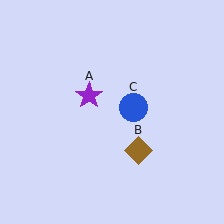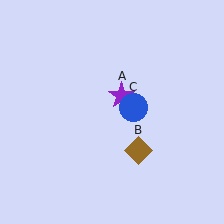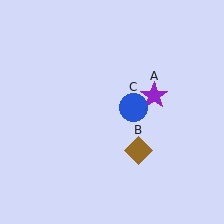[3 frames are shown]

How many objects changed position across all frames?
1 object changed position: purple star (object A).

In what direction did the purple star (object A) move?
The purple star (object A) moved right.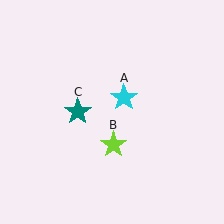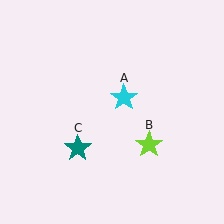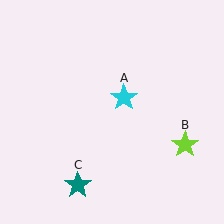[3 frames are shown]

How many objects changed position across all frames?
2 objects changed position: lime star (object B), teal star (object C).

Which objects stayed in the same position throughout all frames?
Cyan star (object A) remained stationary.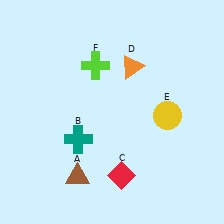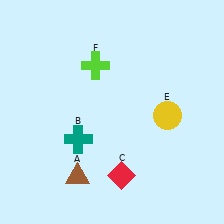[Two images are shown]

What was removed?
The orange triangle (D) was removed in Image 2.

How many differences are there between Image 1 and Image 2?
There is 1 difference between the two images.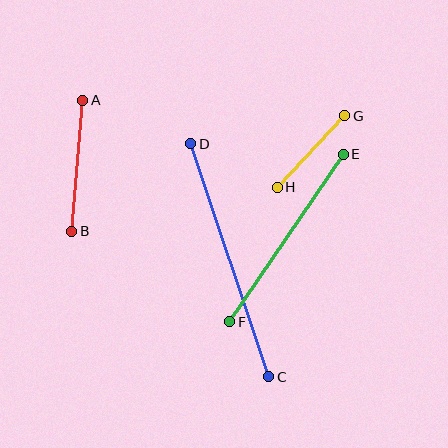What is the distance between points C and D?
The distance is approximately 246 pixels.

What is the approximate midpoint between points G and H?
The midpoint is at approximately (311, 151) pixels.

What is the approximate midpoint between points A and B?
The midpoint is at approximately (77, 166) pixels.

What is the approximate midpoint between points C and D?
The midpoint is at approximately (230, 260) pixels.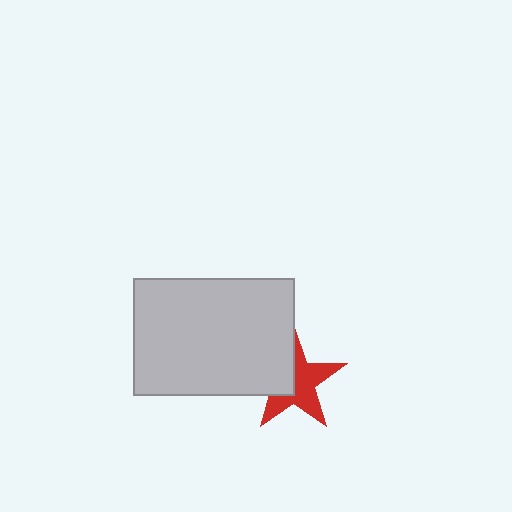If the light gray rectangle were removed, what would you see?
You would see the complete red star.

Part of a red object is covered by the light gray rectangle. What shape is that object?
It is a star.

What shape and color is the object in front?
The object in front is a light gray rectangle.